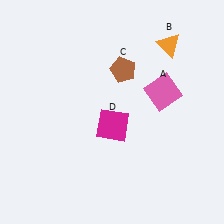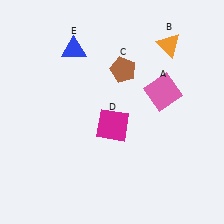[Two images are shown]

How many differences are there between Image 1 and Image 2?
There is 1 difference between the two images.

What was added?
A blue triangle (E) was added in Image 2.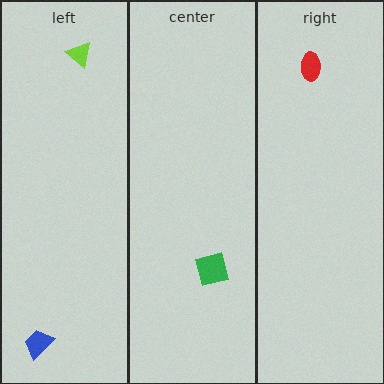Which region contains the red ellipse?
The right region.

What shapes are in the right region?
The red ellipse.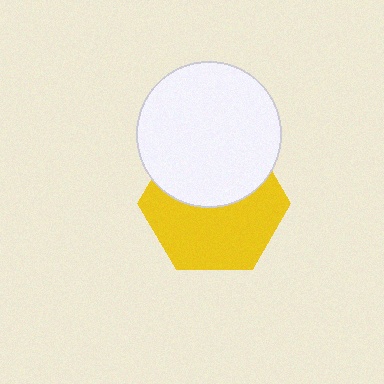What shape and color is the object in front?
The object in front is a white circle.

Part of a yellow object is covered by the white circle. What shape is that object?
It is a hexagon.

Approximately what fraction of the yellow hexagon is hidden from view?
Roughly 43% of the yellow hexagon is hidden behind the white circle.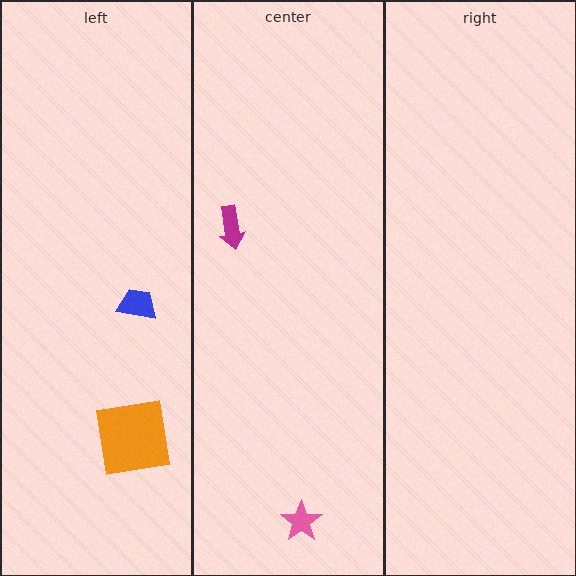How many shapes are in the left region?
2.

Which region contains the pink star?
The center region.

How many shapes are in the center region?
2.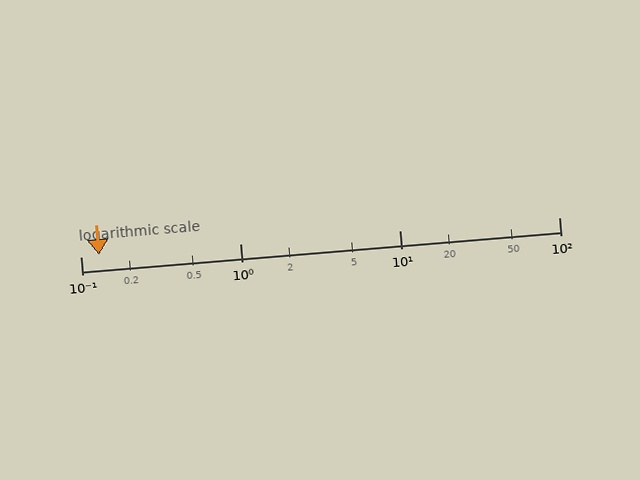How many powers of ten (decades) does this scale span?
The scale spans 3 decades, from 0.1 to 100.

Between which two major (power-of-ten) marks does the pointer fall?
The pointer is between 0.1 and 1.